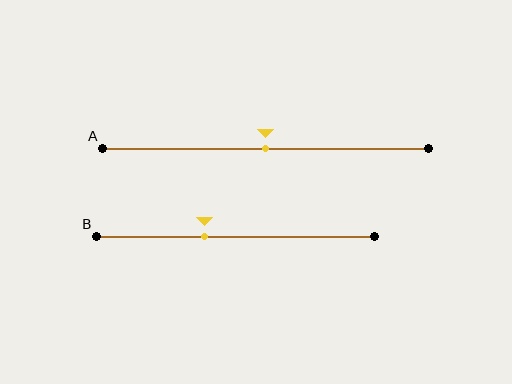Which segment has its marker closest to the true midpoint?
Segment A has its marker closest to the true midpoint.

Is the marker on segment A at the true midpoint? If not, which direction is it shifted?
Yes, the marker on segment A is at the true midpoint.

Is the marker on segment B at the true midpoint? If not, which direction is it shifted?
No, the marker on segment B is shifted to the left by about 11% of the segment length.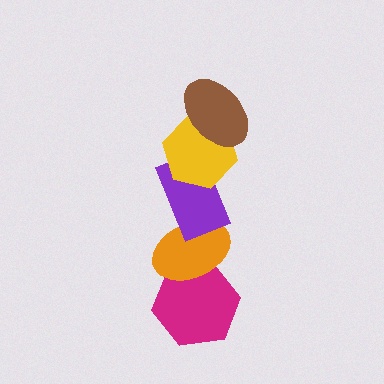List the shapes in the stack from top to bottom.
From top to bottom: the brown ellipse, the yellow hexagon, the purple rectangle, the orange ellipse, the magenta hexagon.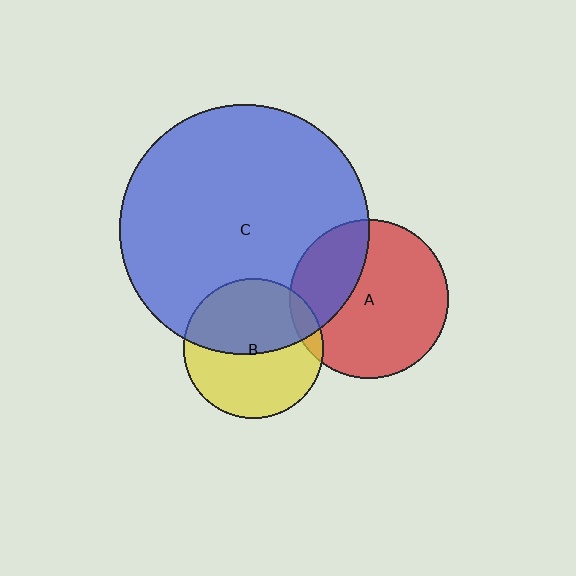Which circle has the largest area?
Circle C (blue).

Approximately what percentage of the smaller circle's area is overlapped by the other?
Approximately 10%.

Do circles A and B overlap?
Yes.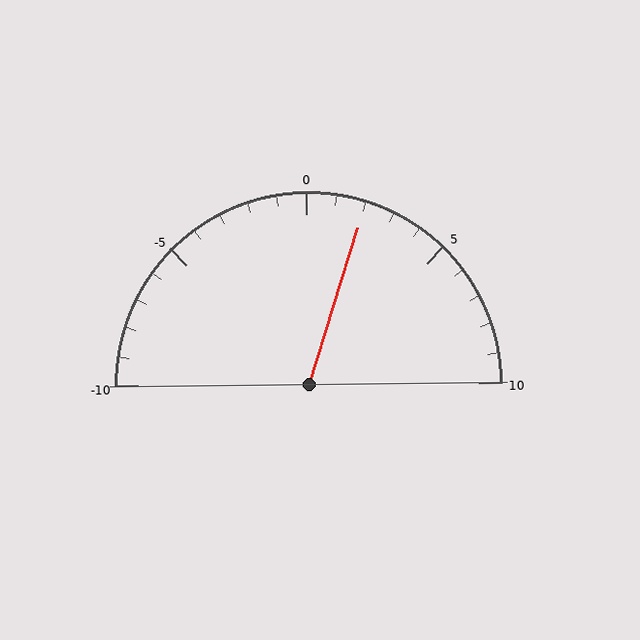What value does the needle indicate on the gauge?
The needle indicates approximately 2.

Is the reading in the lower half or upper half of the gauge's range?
The reading is in the upper half of the range (-10 to 10).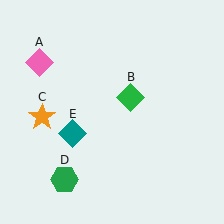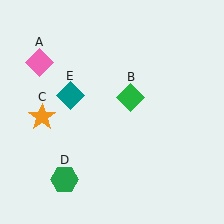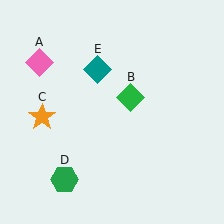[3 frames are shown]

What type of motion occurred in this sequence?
The teal diamond (object E) rotated clockwise around the center of the scene.